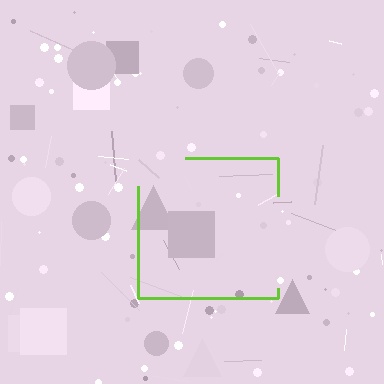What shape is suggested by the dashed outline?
The dashed outline suggests a square.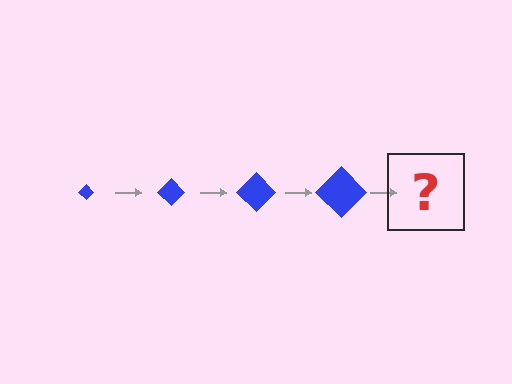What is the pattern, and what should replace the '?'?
The pattern is that the diamond gets progressively larger each step. The '?' should be a blue diamond, larger than the previous one.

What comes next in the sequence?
The next element should be a blue diamond, larger than the previous one.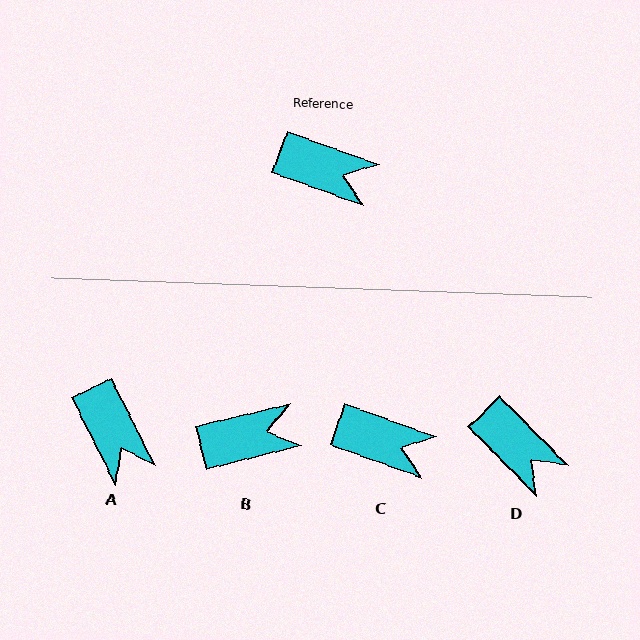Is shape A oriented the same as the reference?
No, it is off by about 44 degrees.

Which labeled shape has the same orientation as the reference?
C.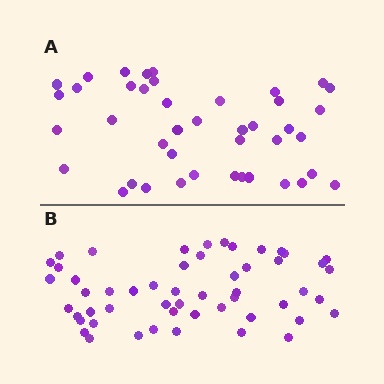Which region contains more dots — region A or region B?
Region B (the bottom region) has more dots.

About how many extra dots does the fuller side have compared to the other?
Region B has roughly 12 or so more dots than region A.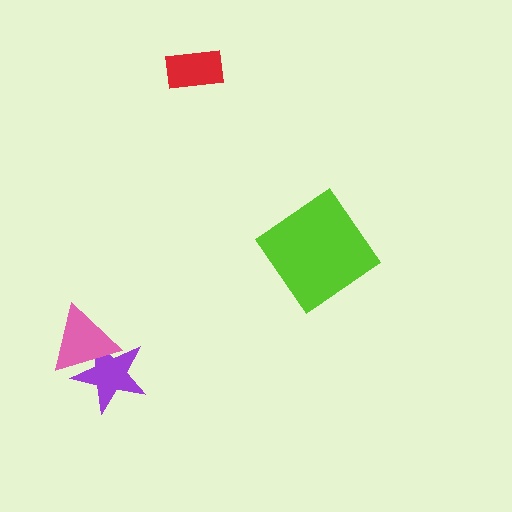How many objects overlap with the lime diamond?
0 objects overlap with the lime diamond.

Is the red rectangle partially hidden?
No, no other shape covers it.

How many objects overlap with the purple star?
1 object overlaps with the purple star.